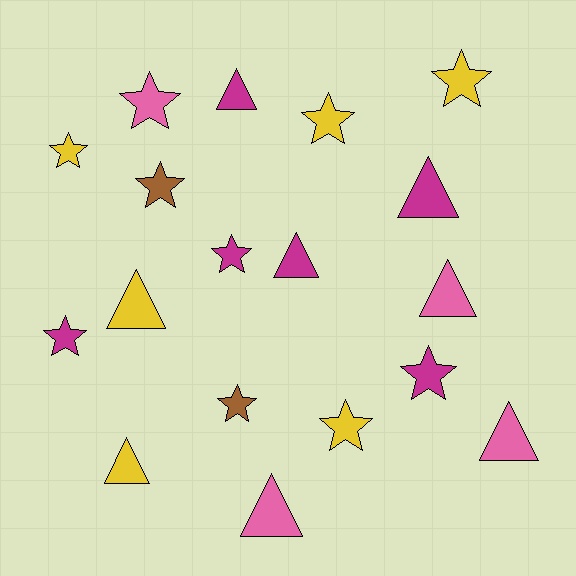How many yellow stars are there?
There are 4 yellow stars.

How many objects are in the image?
There are 18 objects.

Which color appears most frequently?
Yellow, with 6 objects.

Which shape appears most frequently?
Star, with 10 objects.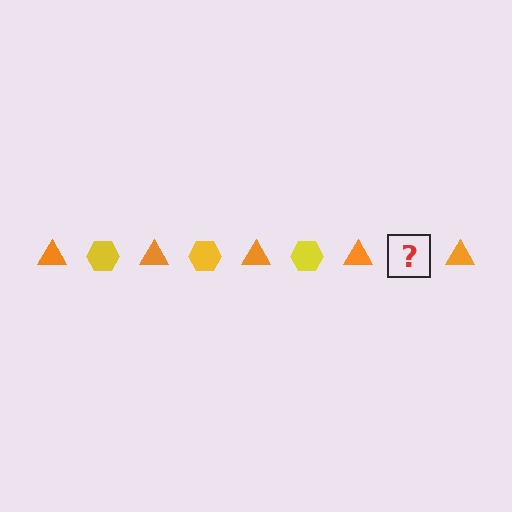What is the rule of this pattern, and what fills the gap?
The rule is that the pattern alternates between orange triangle and yellow hexagon. The gap should be filled with a yellow hexagon.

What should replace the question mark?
The question mark should be replaced with a yellow hexagon.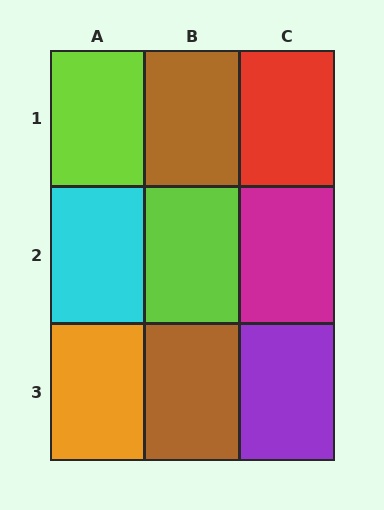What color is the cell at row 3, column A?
Orange.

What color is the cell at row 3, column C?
Purple.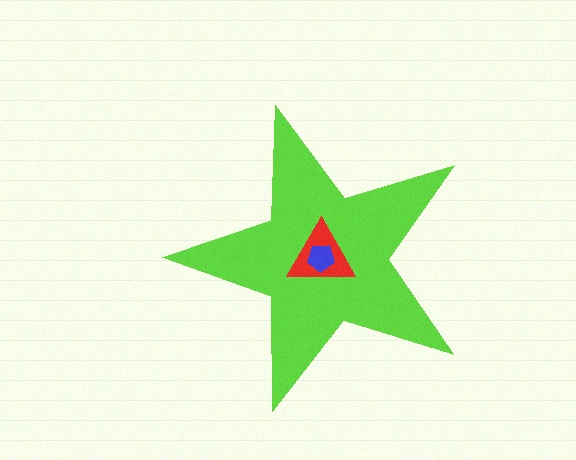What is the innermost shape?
The blue pentagon.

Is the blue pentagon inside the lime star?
Yes.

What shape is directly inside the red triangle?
The blue pentagon.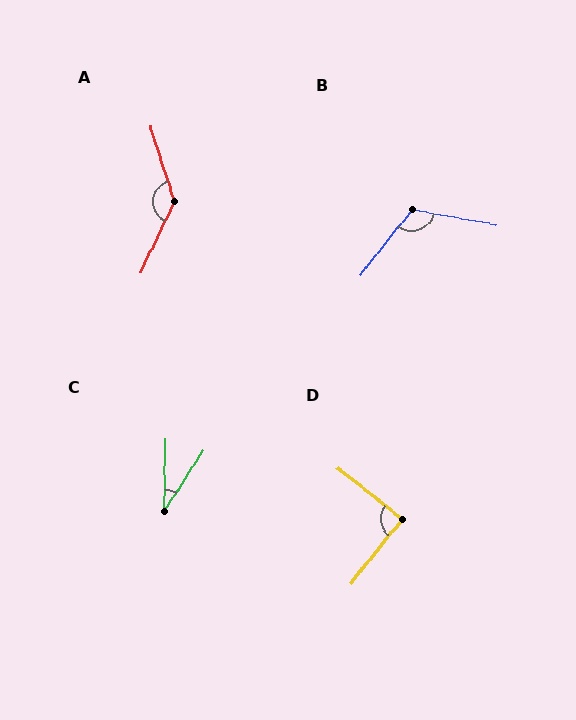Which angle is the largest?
A, at approximately 137 degrees.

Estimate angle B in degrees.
Approximately 118 degrees.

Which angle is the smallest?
C, at approximately 32 degrees.